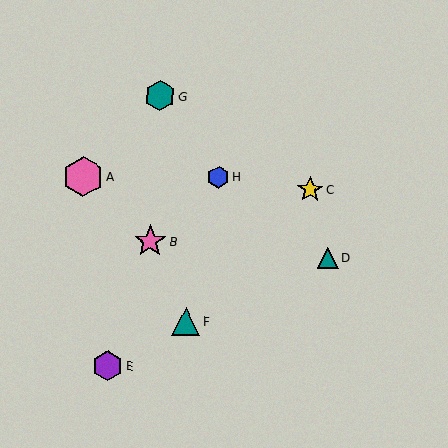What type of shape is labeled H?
Shape H is a blue hexagon.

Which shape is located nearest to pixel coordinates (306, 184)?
The yellow star (labeled C) at (310, 189) is nearest to that location.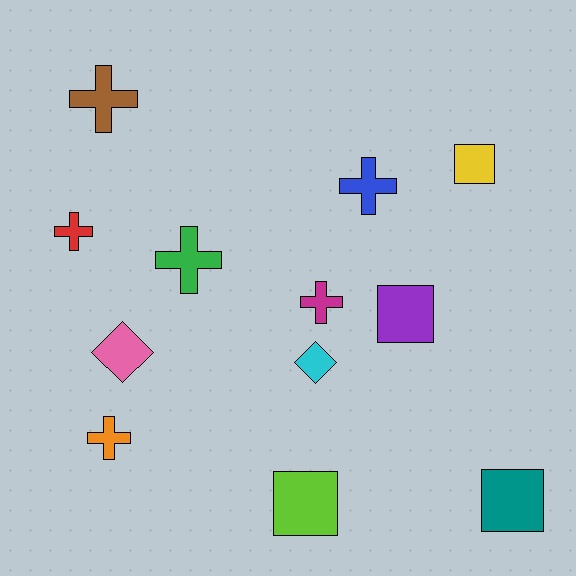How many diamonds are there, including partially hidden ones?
There are 2 diamonds.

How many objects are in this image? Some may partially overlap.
There are 12 objects.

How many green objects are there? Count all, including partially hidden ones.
There is 1 green object.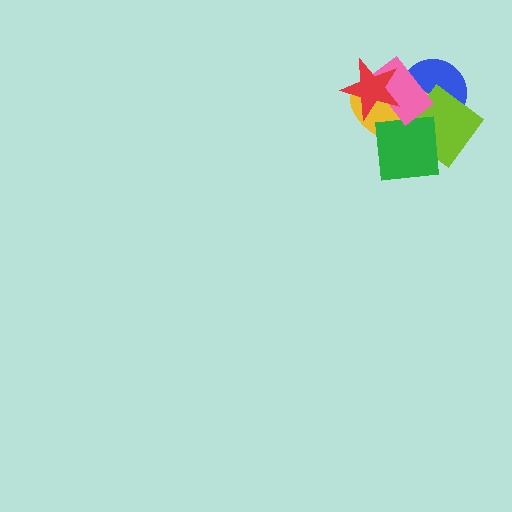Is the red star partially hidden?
No, no other shape covers it.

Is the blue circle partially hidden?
Yes, it is partially covered by another shape.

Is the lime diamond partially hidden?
Yes, it is partially covered by another shape.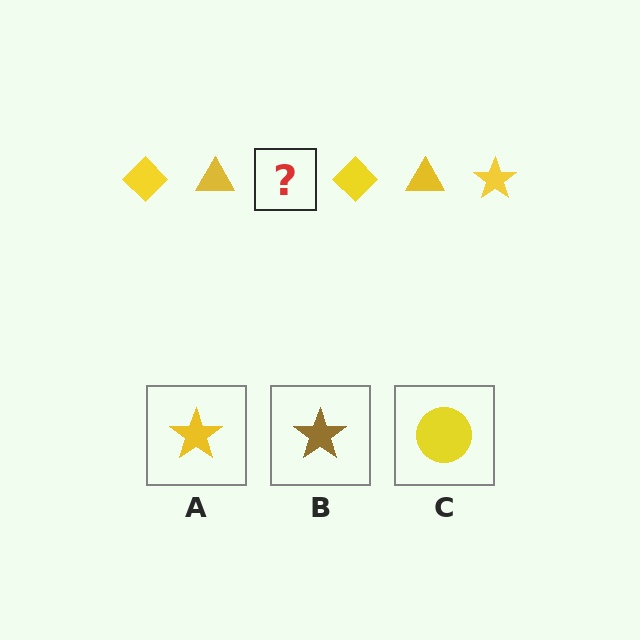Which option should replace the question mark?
Option A.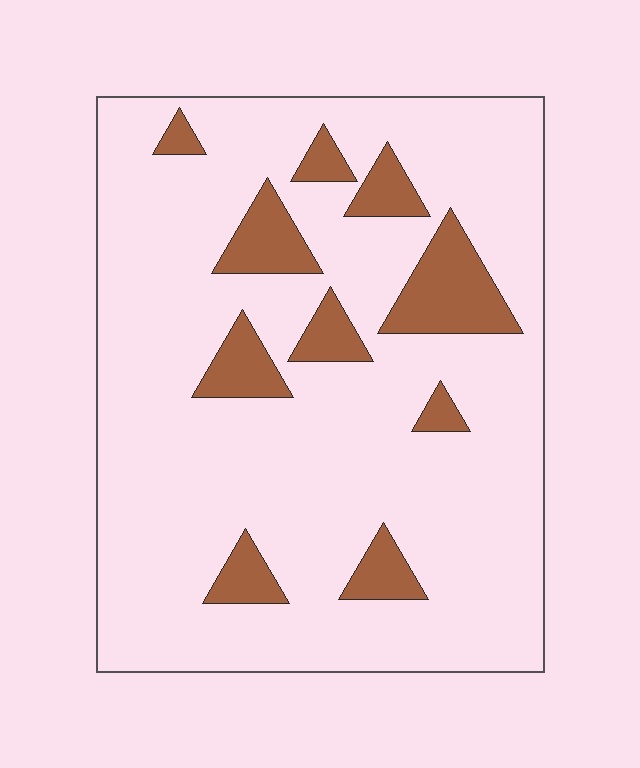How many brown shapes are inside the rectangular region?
10.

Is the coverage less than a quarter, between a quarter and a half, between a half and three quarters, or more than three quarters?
Less than a quarter.